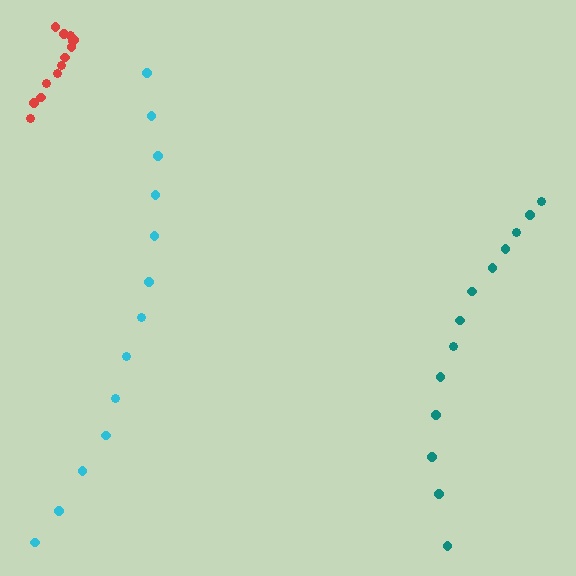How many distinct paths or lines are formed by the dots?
There are 3 distinct paths.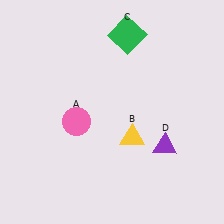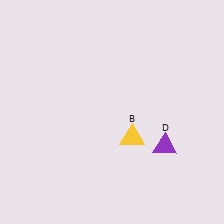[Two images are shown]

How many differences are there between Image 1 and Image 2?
There are 2 differences between the two images.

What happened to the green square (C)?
The green square (C) was removed in Image 2. It was in the top-right area of Image 1.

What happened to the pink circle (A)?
The pink circle (A) was removed in Image 2. It was in the bottom-left area of Image 1.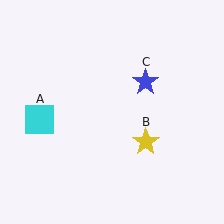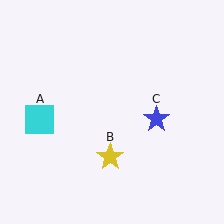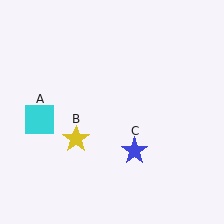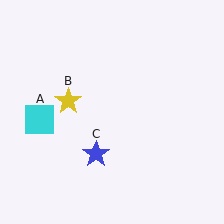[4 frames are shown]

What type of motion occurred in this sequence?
The yellow star (object B), blue star (object C) rotated clockwise around the center of the scene.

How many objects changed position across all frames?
2 objects changed position: yellow star (object B), blue star (object C).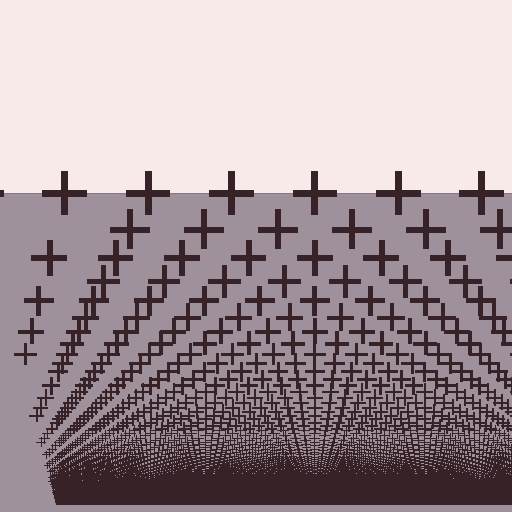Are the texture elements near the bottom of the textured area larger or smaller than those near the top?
Smaller. The gradient is inverted — elements near the bottom are smaller and denser.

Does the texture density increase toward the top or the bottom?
Density increases toward the bottom.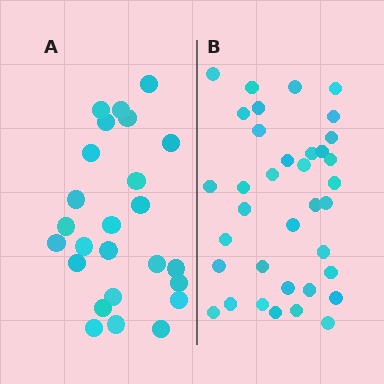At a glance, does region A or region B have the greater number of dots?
Region B (the right region) has more dots.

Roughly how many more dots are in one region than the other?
Region B has roughly 12 or so more dots than region A.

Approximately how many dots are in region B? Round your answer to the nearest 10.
About 40 dots. (The exact count is 36, which rounds to 40.)